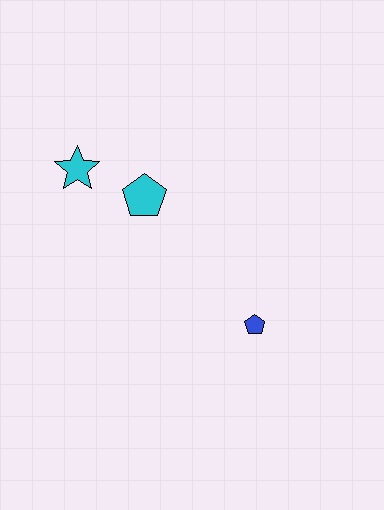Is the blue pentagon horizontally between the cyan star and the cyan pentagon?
No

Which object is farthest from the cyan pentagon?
The blue pentagon is farthest from the cyan pentagon.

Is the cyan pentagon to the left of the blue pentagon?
Yes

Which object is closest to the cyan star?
The cyan pentagon is closest to the cyan star.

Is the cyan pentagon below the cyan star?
Yes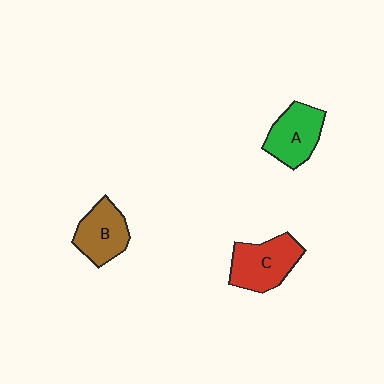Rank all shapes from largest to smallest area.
From largest to smallest: C (red), A (green), B (brown).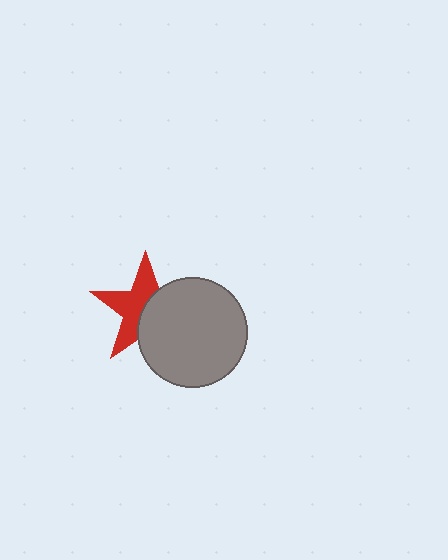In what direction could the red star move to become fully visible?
The red star could move left. That would shift it out from behind the gray circle entirely.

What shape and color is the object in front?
The object in front is a gray circle.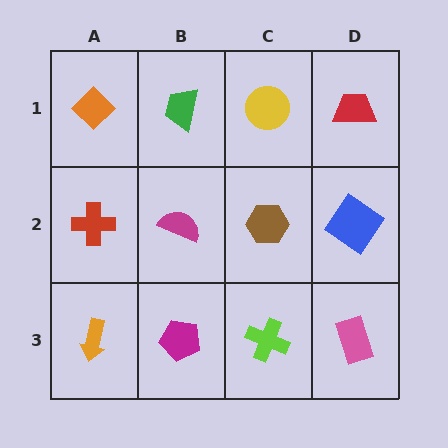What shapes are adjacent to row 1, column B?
A magenta semicircle (row 2, column B), an orange diamond (row 1, column A), a yellow circle (row 1, column C).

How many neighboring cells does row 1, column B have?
3.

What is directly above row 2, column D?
A red trapezoid.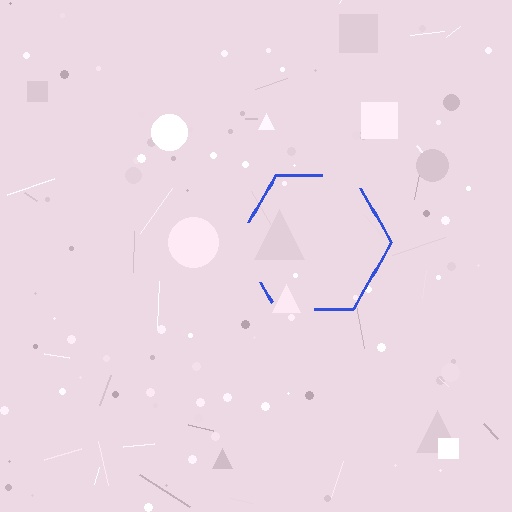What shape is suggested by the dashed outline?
The dashed outline suggests a hexagon.